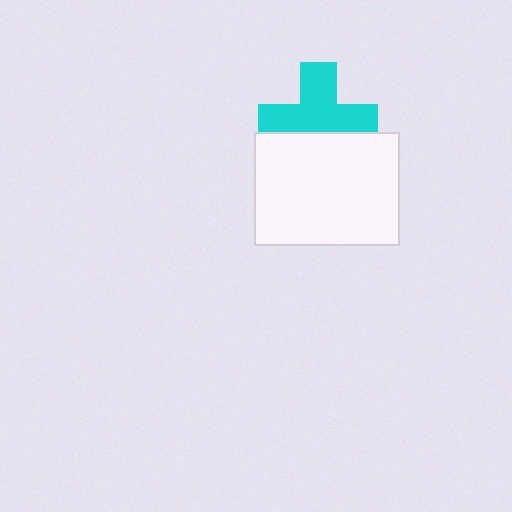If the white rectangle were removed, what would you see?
You would see the complete cyan cross.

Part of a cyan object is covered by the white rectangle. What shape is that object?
It is a cross.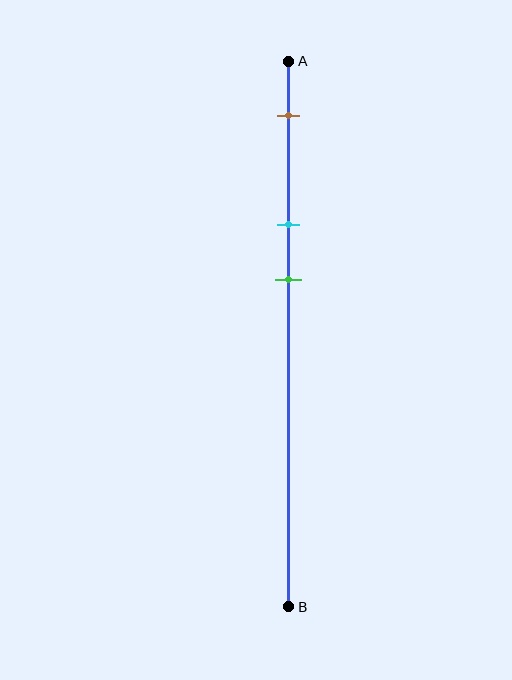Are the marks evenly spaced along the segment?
Yes, the marks are approximately evenly spaced.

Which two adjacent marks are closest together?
The cyan and green marks are the closest adjacent pair.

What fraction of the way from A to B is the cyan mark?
The cyan mark is approximately 30% (0.3) of the way from A to B.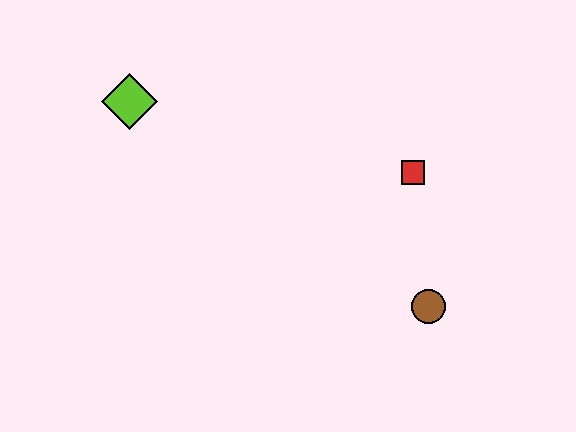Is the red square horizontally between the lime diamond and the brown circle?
Yes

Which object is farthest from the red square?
The lime diamond is farthest from the red square.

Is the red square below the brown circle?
No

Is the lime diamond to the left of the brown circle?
Yes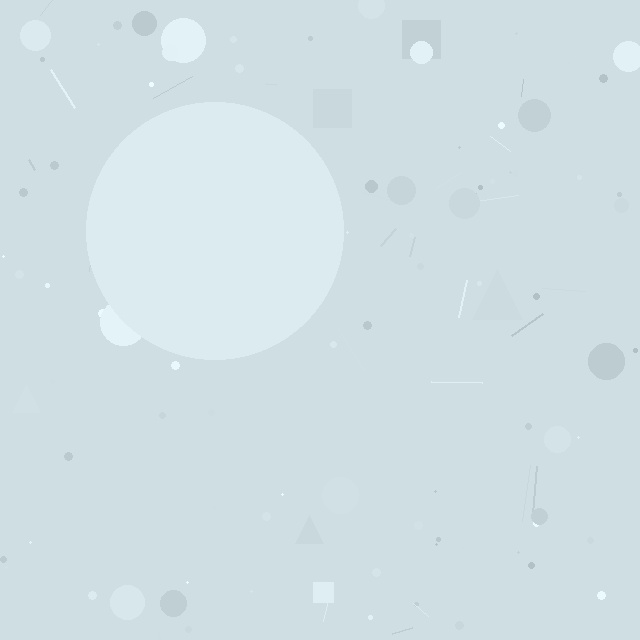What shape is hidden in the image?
A circle is hidden in the image.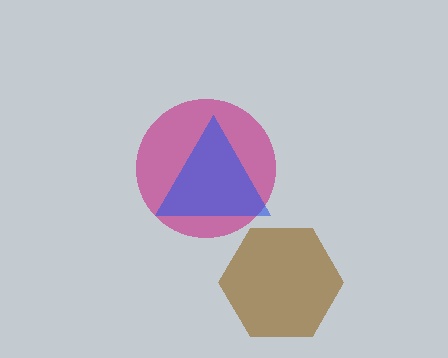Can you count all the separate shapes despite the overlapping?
Yes, there are 3 separate shapes.